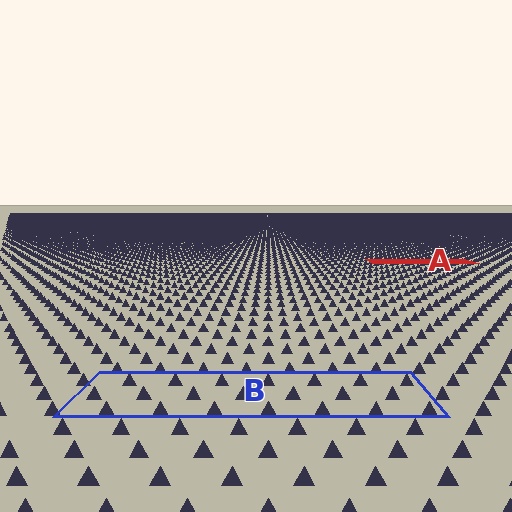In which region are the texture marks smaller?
The texture marks are smaller in region A, because it is farther away.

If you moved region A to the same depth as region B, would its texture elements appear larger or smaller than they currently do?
They would appear larger. At a closer depth, the same texture elements are projected at a bigger on-screen size.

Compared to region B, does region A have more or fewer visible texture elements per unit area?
Region A has more texture elements per unit area — they are packed more densely because it is farther away.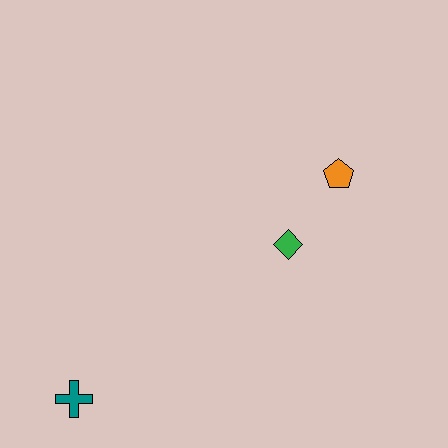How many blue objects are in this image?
There are no blue objects.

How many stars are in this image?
There are no stars.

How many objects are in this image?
There are 3 objects.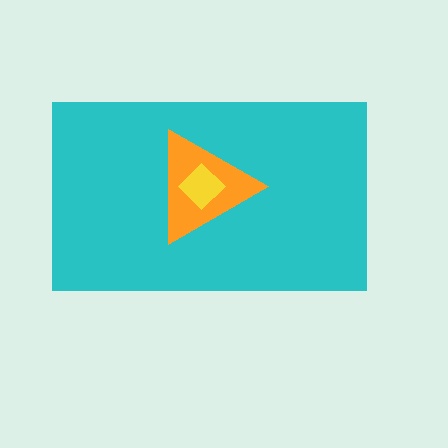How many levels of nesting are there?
3.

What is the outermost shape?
The cyan rectangle.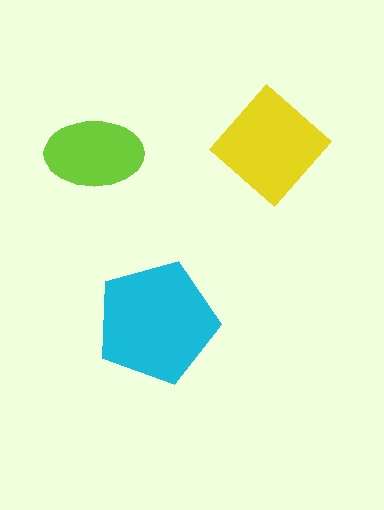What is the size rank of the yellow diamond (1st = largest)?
2nd.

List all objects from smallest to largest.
The lime ellipse, the yellow diamond, the cyan pentagon.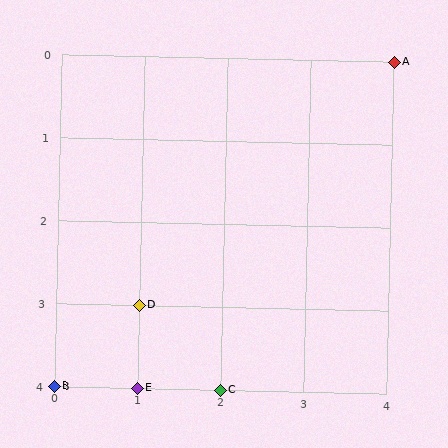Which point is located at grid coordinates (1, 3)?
Point D is at (1, 3).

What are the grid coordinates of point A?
Point A is at grid coordinates (4, 0).